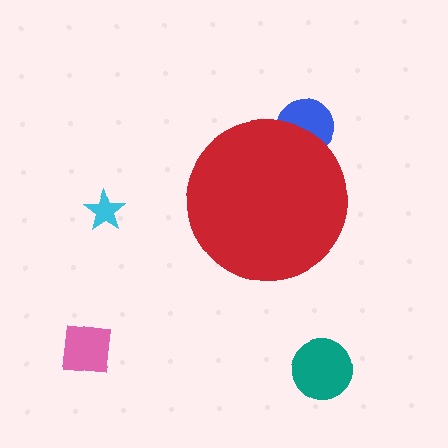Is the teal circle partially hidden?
No, the teal circle is fully visible.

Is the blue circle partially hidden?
Yes, the blue circle is partially hidden behind the red circle.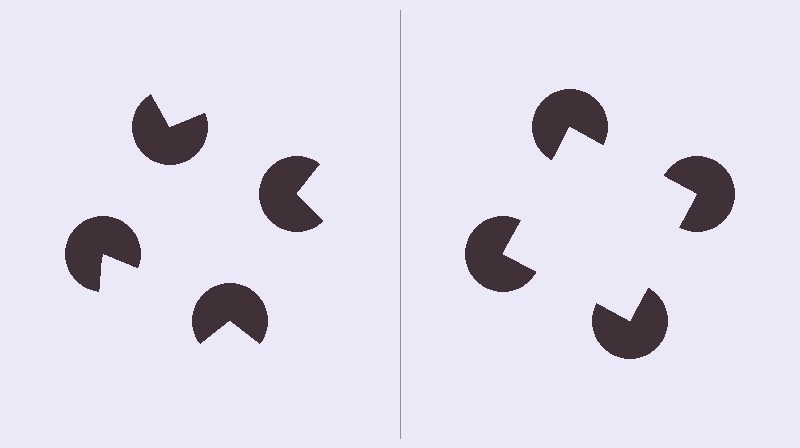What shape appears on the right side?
An illusory square.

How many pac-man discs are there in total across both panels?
8 — 4 on each side.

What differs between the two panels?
The pac-man discs are positioned identically on both sides; only the wedge orientations differ. On the right they align to a square; on the left they are misaligned.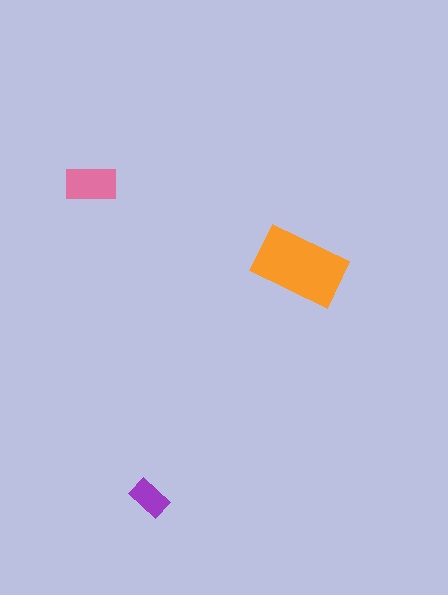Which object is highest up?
The pink rectangle is topmost.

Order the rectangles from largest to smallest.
the orange one, the pink one, the purple one.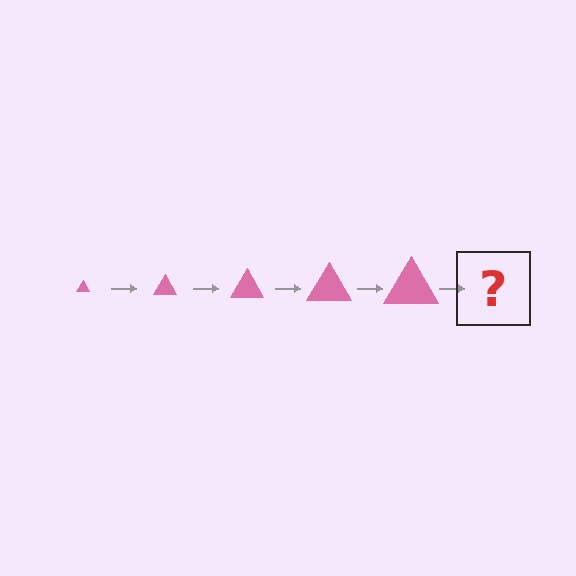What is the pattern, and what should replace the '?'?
The pattern is that the triangle gets progressively larger each step. The '?' should be a pink triangle, larger than the previous one.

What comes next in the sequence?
The next element should be a pink triangle, larger than the previous one.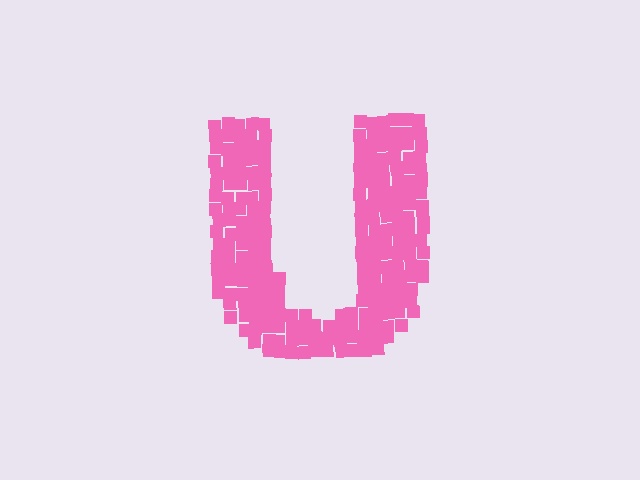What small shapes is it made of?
It is made of small squares.